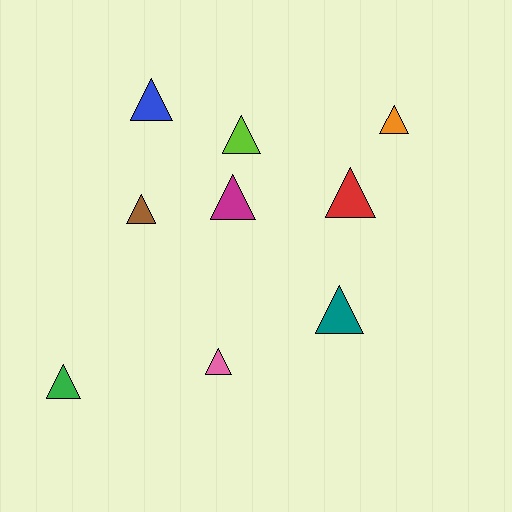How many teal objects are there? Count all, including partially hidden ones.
There is 1 teal object.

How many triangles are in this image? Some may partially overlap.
There are 9 triangles.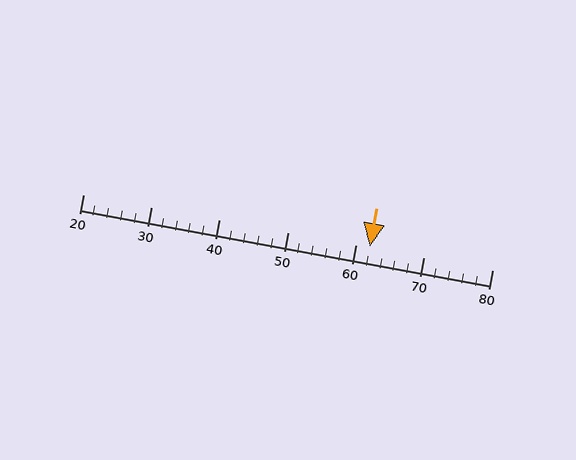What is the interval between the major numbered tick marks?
The major tick marks are spaced 10 units apart.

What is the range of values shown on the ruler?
The ruler shows values from 20 to 80.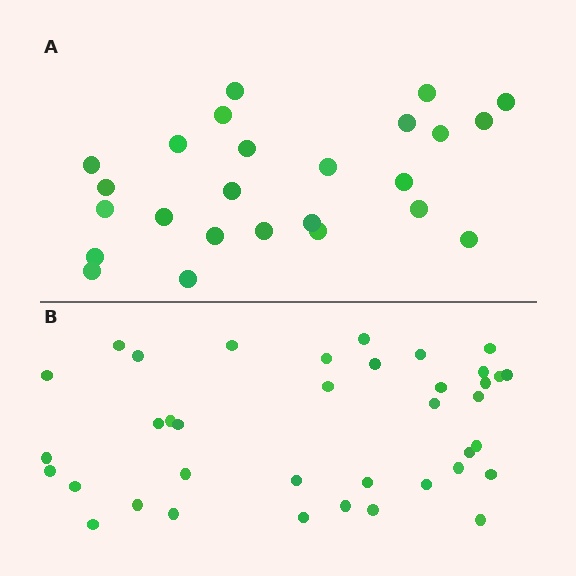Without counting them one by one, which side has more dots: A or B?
Region B (the bottom region) has more dots.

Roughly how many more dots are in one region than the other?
Region B has approximately 15 more dots than region A.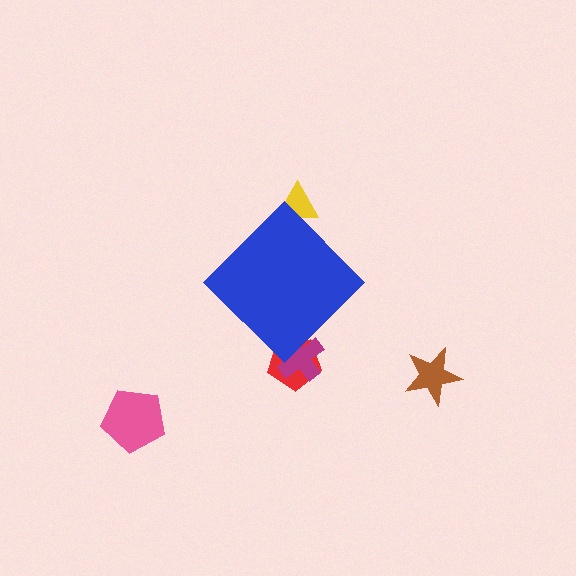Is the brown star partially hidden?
No, the brown star is fully visible.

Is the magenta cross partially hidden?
Yes, the magenta cross is partially hidden behind the blue diamond.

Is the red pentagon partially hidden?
Yes, the red pentagon is partially hidden behind the blue diamond.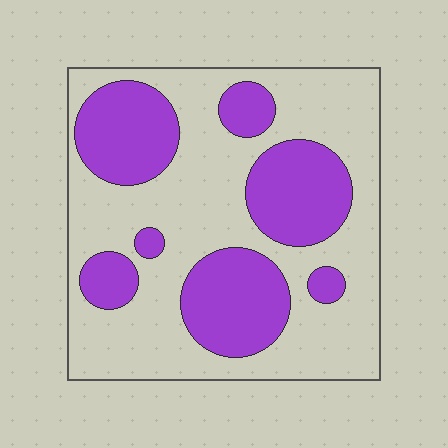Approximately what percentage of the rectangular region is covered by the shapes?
Approximately 35%.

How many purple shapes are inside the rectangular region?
7.